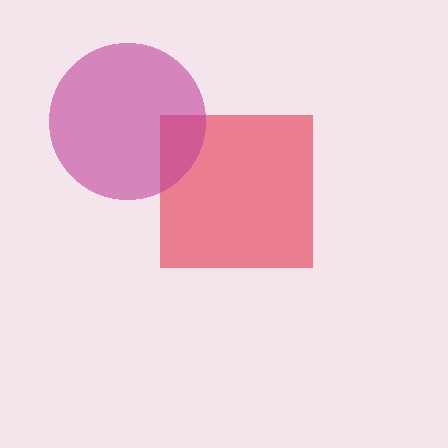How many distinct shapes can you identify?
There are 2 distinct shapes: a red square, a magenta circle.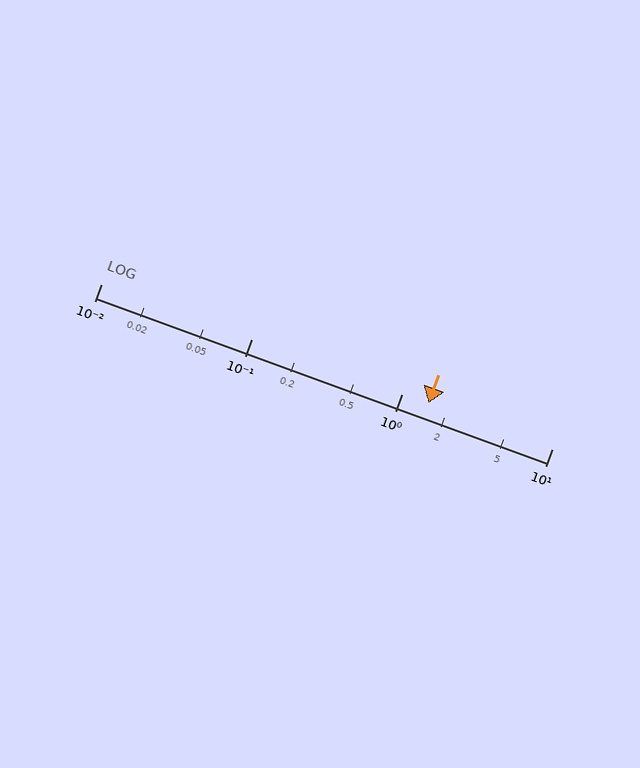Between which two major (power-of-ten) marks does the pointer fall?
The pointer is between 1 and 10.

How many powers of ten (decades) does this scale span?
The scale spans 3 decades, from 0.01 to 10.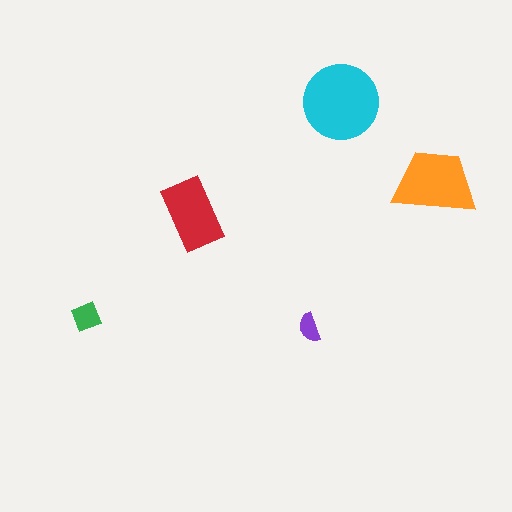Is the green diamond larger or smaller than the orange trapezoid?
Smaller.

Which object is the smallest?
The purple semicircle.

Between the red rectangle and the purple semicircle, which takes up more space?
The red rectangle.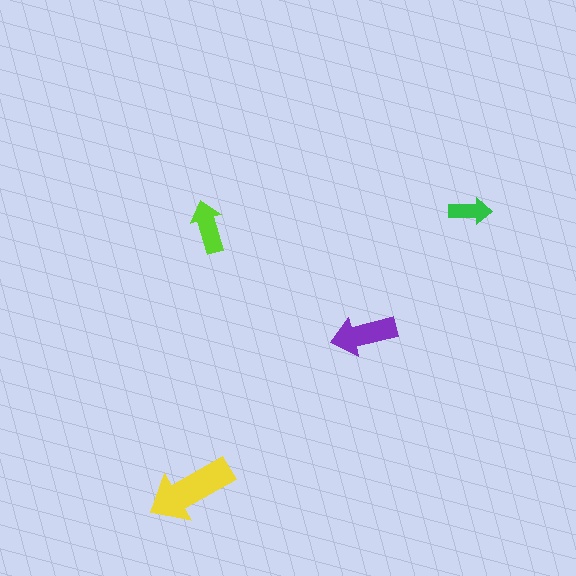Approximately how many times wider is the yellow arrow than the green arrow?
About 2 times wider.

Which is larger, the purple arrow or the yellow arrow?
The yellow one.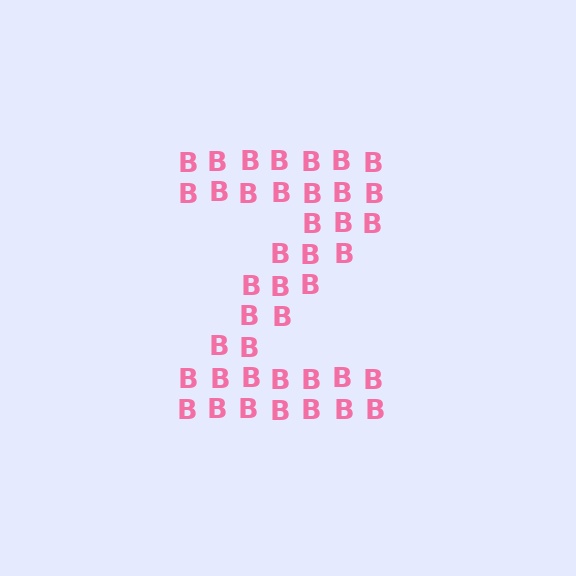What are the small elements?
The small elements are letter B's.